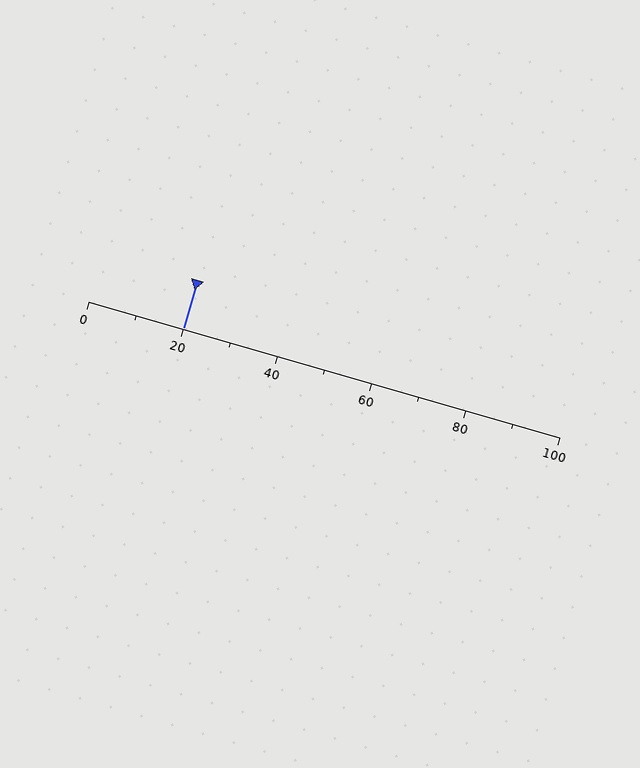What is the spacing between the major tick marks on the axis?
The major ticks are spaced 20 apart.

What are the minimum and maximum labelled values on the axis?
The axis runs from 0 to 100.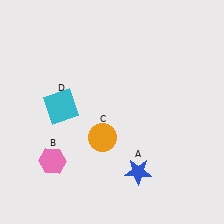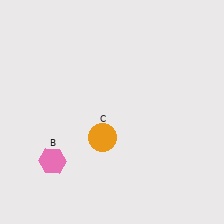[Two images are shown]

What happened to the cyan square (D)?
The cyan square (D) was removed in Image 2. It was in the top-left area of Image 1.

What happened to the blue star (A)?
The blue star (A) was removed in Image 2. It was in the bottom-right area of Image 1.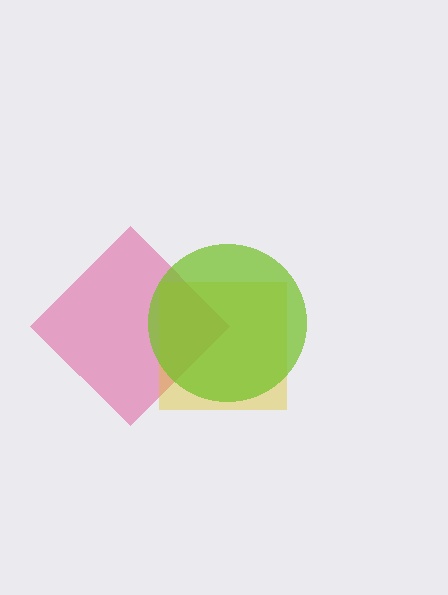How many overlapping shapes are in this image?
There are 3 overlapping shapes in the image.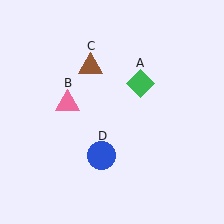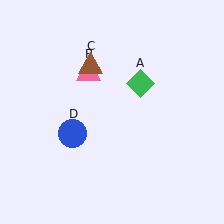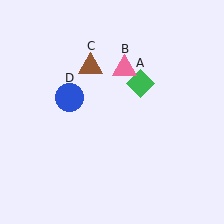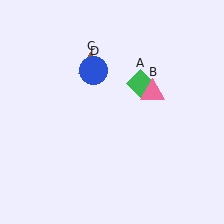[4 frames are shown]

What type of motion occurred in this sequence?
The pink triangle (object B), blue circle (object D) rotated clockwise around the center of the scene.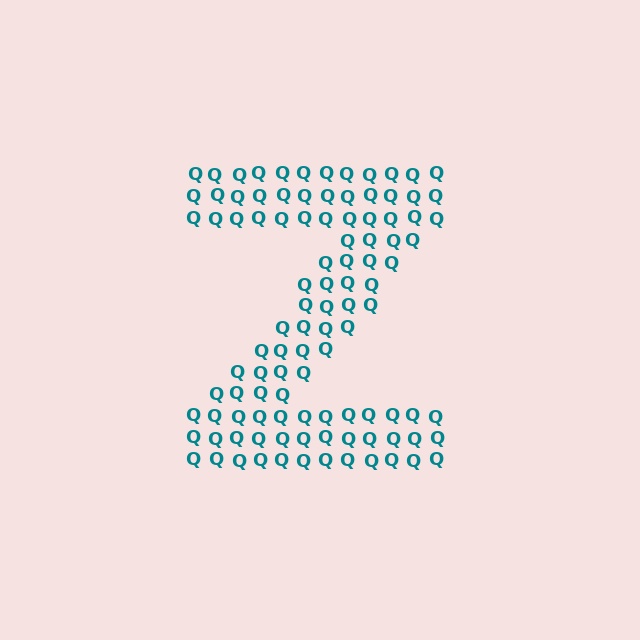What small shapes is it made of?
It is made of small letter Q's.